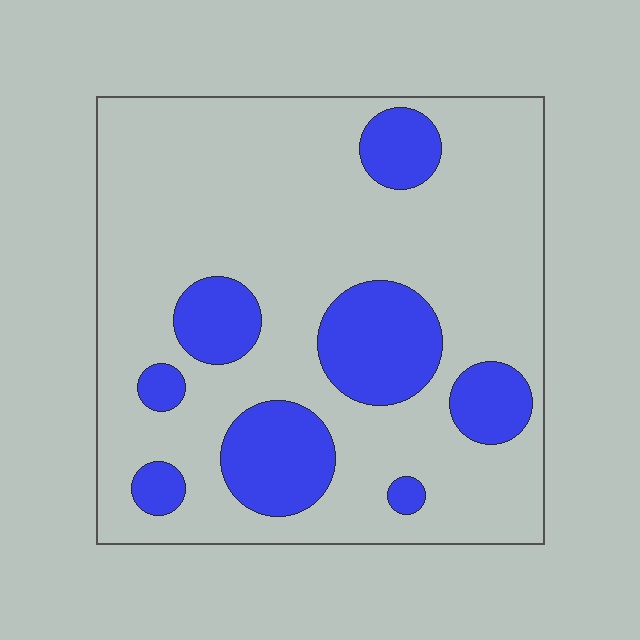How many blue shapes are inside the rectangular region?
8.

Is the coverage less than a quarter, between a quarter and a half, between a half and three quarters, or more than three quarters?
Less than a quarter.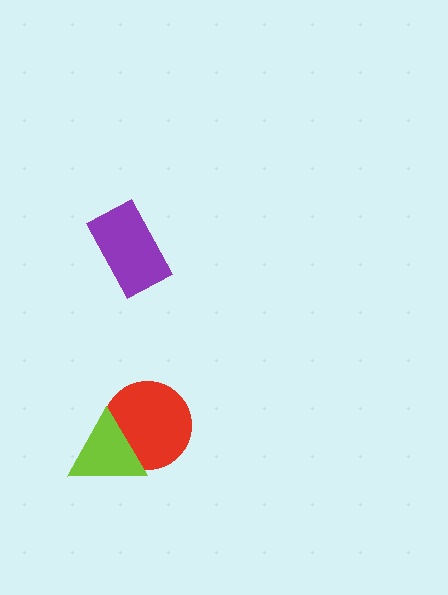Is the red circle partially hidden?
Yes, it is partially covered by another shape.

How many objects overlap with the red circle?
1 object overlaps with the red circle.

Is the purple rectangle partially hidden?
No, no other shape covers it.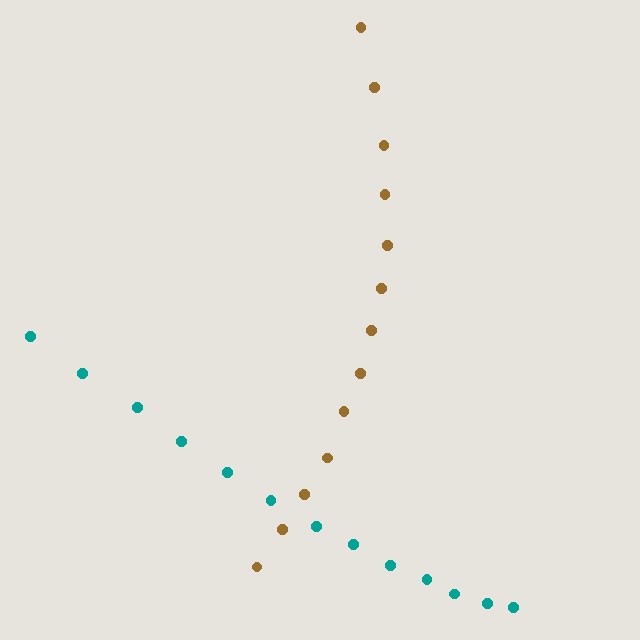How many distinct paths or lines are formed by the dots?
There are 2 distinct paths.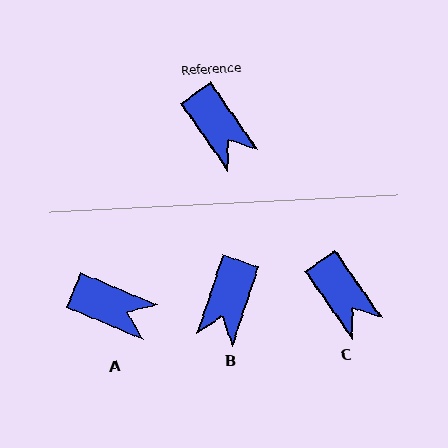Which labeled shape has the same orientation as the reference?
C.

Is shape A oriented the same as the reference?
No, it is off by about 32 degrees.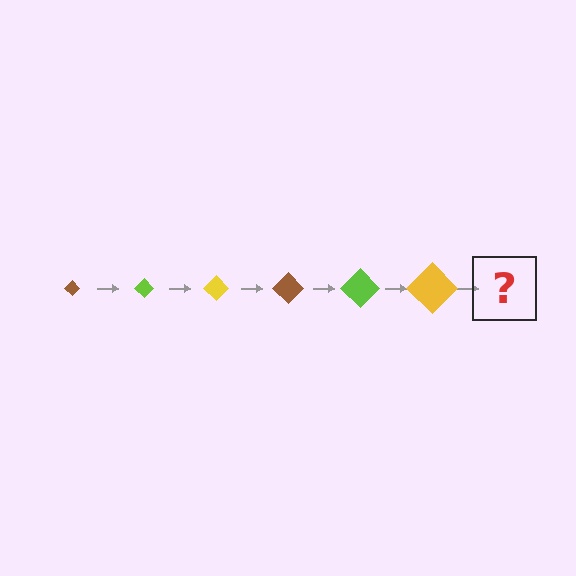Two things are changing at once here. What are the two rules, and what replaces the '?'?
The two rules are that the diamond grows larger each step and the color cycles through brown, lime, and yellow. The '?' should be a brown diamond, larger than the previous one.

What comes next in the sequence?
The next element should be a brown diamond, larger than the previous one.